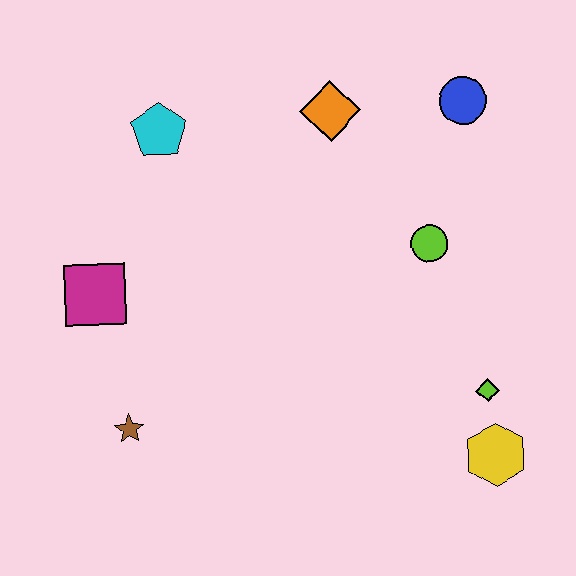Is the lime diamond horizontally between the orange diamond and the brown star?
No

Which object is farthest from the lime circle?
The brown star is farthest from the lime circle.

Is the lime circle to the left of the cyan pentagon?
No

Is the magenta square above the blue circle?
No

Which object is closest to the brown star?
The magenta square is closest to the brown star.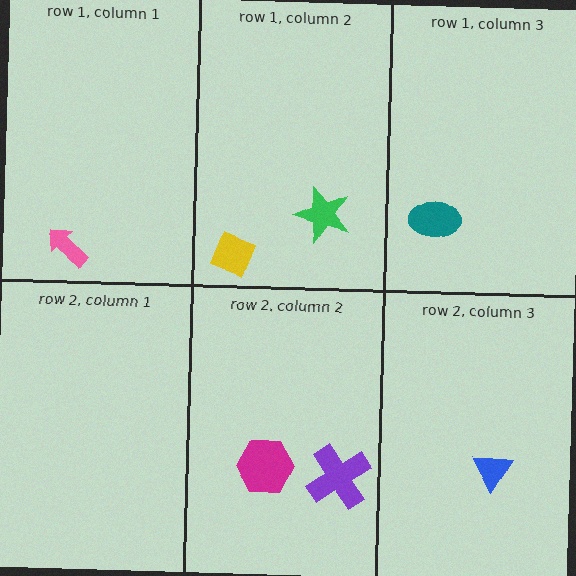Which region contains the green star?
The row 1, column 2 region.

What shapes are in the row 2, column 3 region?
The blue triangle.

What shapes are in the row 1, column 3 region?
The teal ellipse.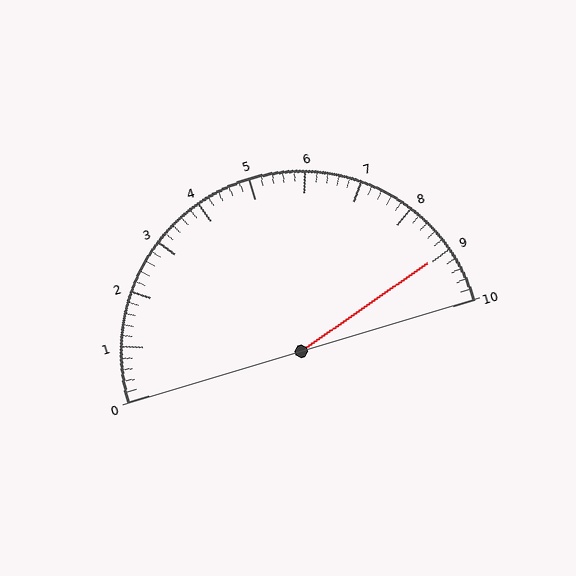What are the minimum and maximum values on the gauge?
The gauge ranges from 0 to 10.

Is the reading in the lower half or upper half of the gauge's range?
The reading is in the upper half of the range (0 to 10).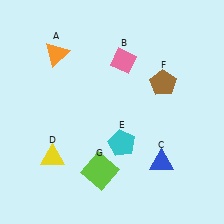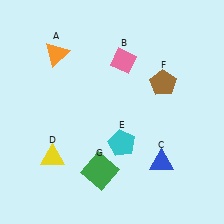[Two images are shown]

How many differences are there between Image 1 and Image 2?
There is 1 difference between the two images.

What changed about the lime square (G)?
In Image 1, G is lime. In Image 2, it changed to green.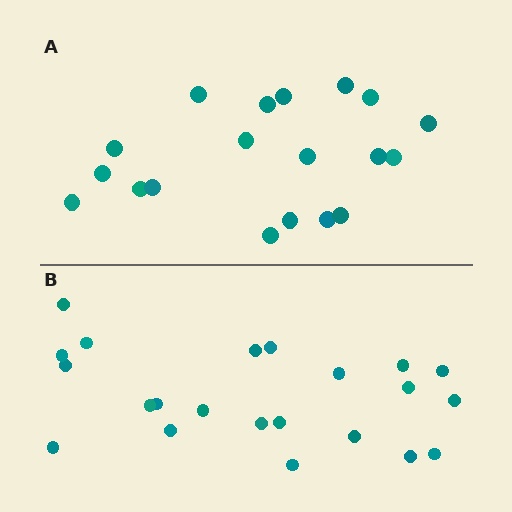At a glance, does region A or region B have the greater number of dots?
Region B (the bottom region) has more dots.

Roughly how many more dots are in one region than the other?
Region B has just a few more — roughly 2 or 3 more dots than region A.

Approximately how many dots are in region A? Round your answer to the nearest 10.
About 20 dots. (The exact count is 19, which rounds to 20.)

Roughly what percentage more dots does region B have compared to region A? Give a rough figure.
About 15% more.